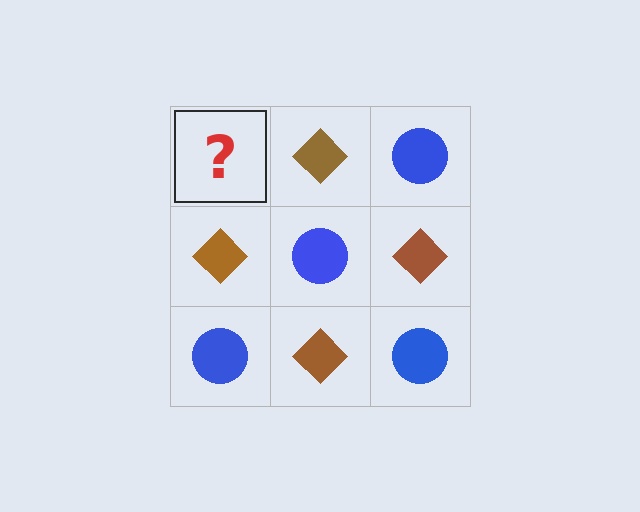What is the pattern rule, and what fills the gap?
The rule is that it alternates blue circle and brown diamond in a checkerboard pattern. The gap should be filled with a blue circle.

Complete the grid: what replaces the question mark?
The question mark should be replaced with a blue circle.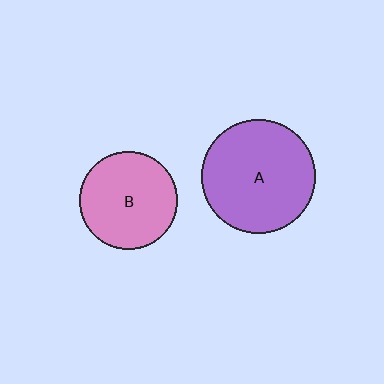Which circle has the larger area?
Circle A (purple).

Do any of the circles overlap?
No, none of the circles overlap.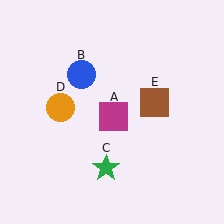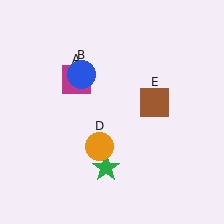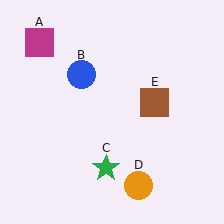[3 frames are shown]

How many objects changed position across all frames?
2 objects changed position: magenta square (object A), orange circle (object D).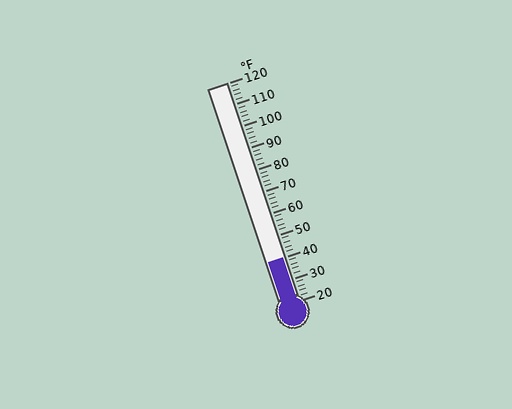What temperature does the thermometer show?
The thermometer shows approximately 40°F.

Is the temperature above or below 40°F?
The temperature is at 40°F.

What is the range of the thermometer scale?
The thermometer scale ranges from 20°F to 120°F.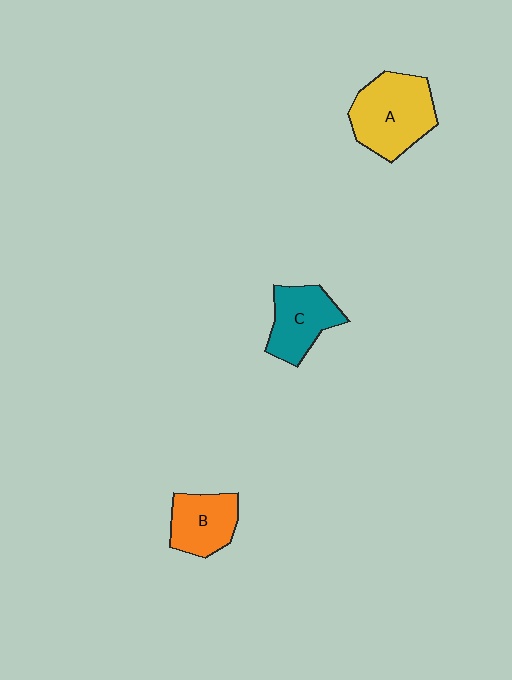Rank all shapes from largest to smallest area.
From largest to smallest: A (yellow), C (teal), B (orange).